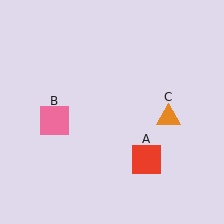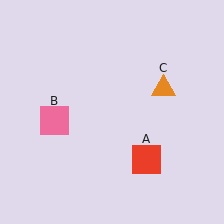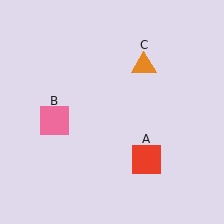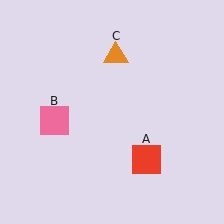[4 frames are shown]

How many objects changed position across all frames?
1 object changed position: orange triangle (object C).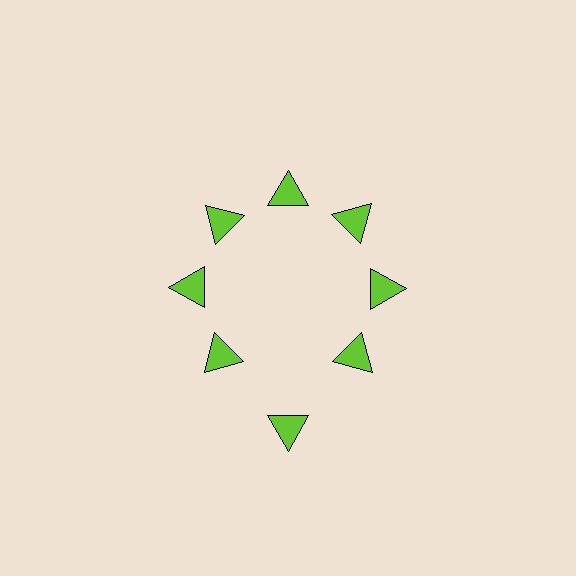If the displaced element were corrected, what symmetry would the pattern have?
It would have 8-fold rotational symmetry — the pattern would map onto itself every 45 degrees.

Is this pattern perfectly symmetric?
No. The 8 lime triangles are arranged in a ring, but one element near the 6 o'clock position is pushed outward from the center, breaking the 8-fold rotational symmetry.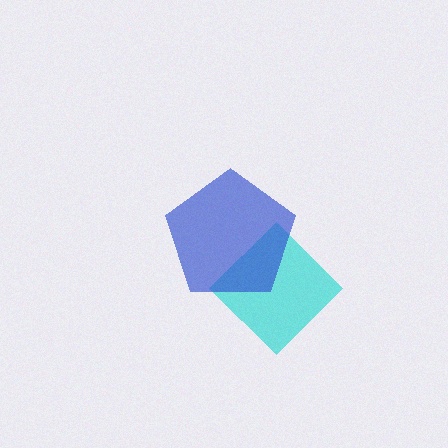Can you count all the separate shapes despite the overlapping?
Yes, there are 2 separate shapes.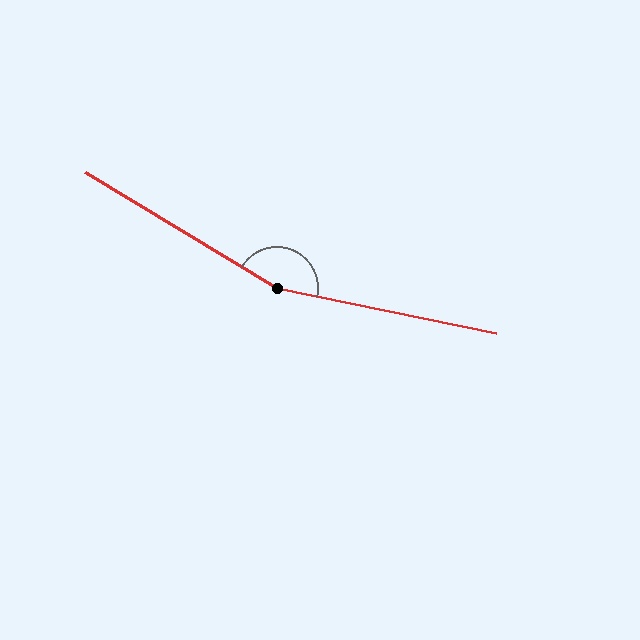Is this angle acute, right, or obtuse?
It is obtuse.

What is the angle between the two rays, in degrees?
Approximately 161 degrees.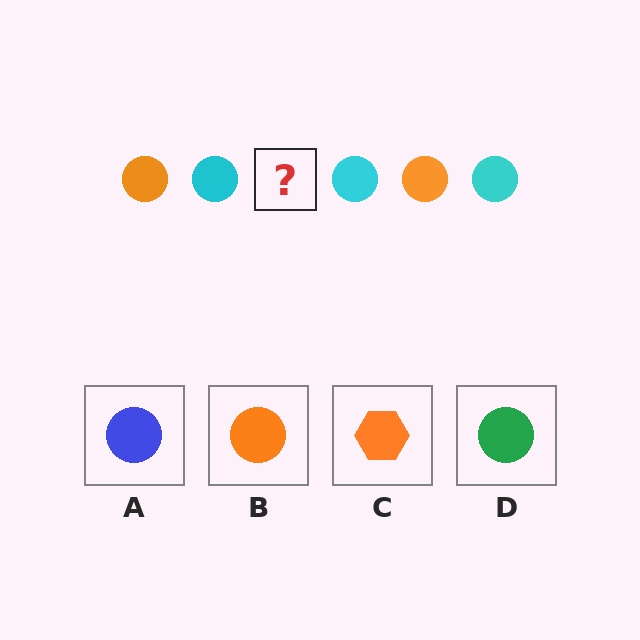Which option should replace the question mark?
Option B.